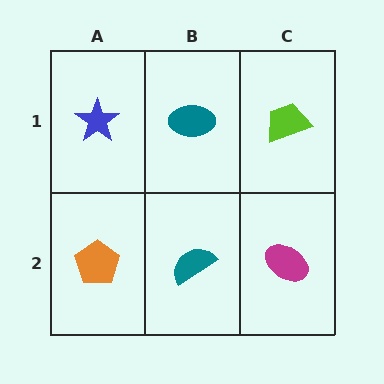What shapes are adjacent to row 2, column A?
A blue star (row 1, column A), a teal semicircle (row 2, column B).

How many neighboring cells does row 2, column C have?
2.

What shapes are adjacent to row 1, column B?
A teal semicircle (row 2, column B), a blue star (row 1, column A), a lime trapezoid (row 1, column C).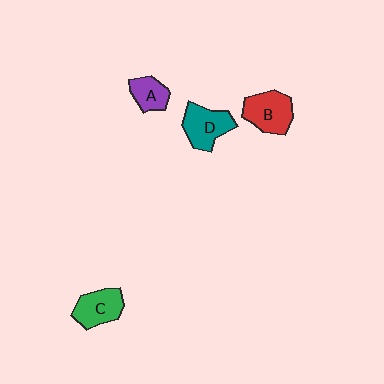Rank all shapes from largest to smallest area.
From largest to smallest: B (red), D (teal), C (green), A (purple).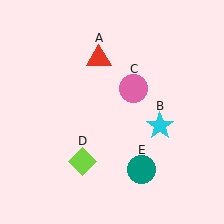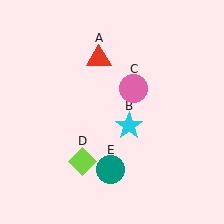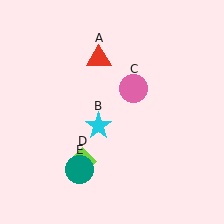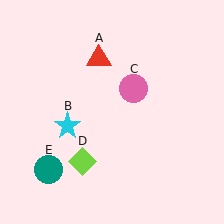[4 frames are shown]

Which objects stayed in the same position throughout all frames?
Red triangle (object A) and pink circle (object C) and lime diamond (object D) remained stationary.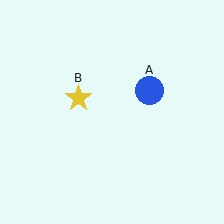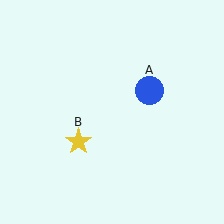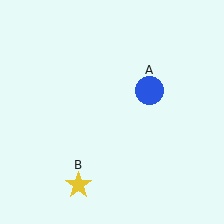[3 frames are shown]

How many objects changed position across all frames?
1 object changed position: yellow star (object B).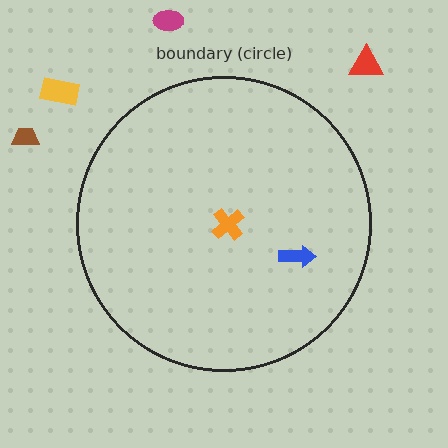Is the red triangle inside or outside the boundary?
Outside.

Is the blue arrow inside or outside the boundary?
Inside.